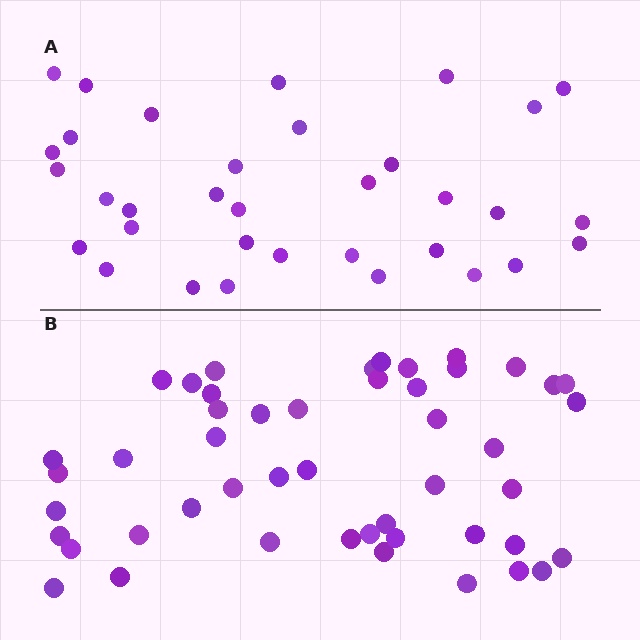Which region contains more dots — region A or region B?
Region B (the bottom region) has more dots.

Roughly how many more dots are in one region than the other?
Region B has approximately 15 more dots than region A.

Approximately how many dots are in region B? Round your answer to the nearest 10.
About 50 dots. (The exact count is 48, which rounds to 50.)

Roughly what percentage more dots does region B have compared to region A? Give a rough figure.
About 40% more.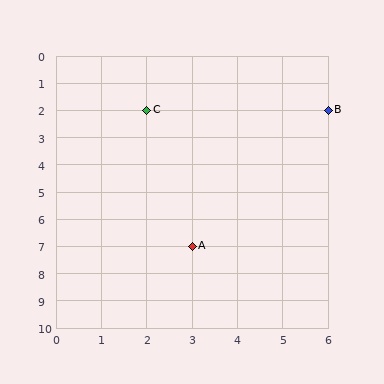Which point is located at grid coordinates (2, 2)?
Point C is at (2, 2).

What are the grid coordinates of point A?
Point A is at grid coordinates (3, 7).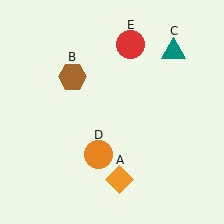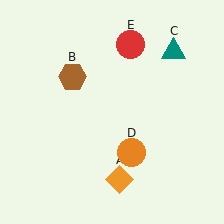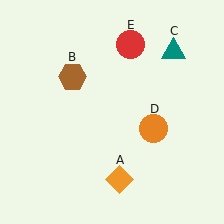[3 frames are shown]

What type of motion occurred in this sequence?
The orange circle (object D) rotated counterclockwise around the center of the scene.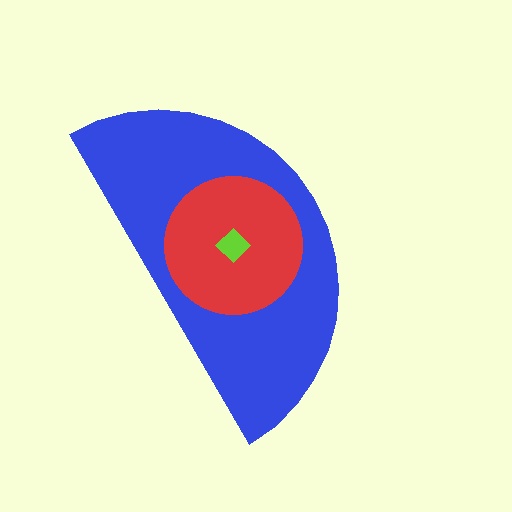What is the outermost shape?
The blue semicircle.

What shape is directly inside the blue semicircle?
The red circle.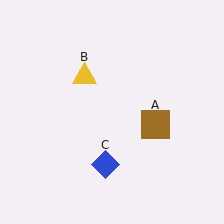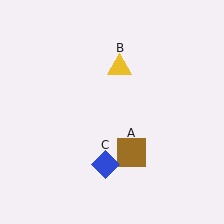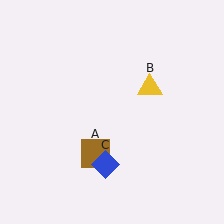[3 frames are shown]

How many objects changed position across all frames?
2 objects changed position: brown square (object A), yellow triangle (object B).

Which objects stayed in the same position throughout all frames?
Blue diamond (object C) remained stationary.